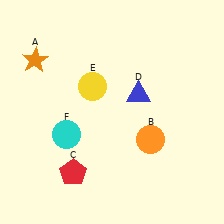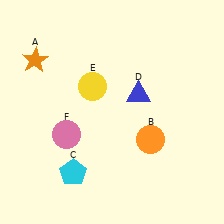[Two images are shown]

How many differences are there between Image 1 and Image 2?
There are 2 differences between the two images.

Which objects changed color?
C changed from red to cyan. F changed from cyan to pink.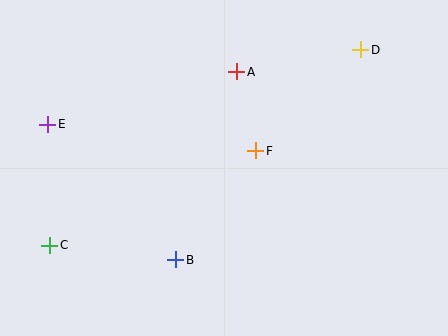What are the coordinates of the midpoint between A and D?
The midpoint between A and D is at (299, 61).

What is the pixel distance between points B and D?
The distance between B and D is 280 pixels.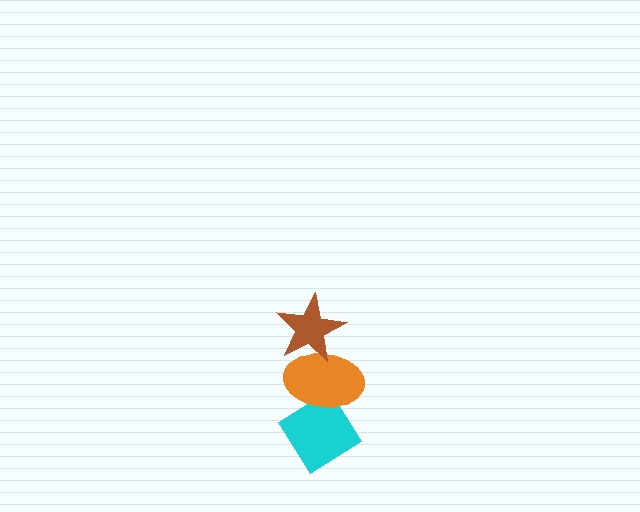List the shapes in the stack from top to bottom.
From top to bottom: the brown star, the orange ellipse, the cyan diamond.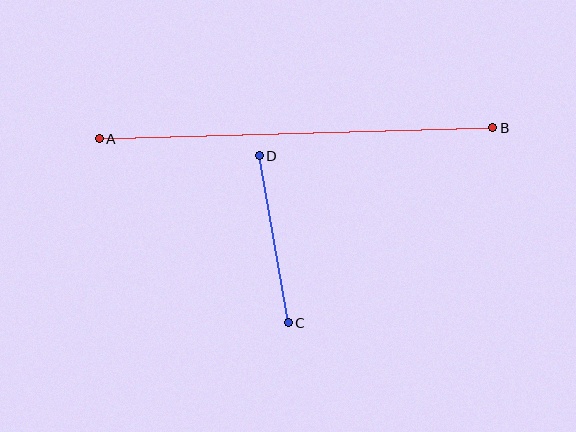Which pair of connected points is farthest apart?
Points A and B are farthest apart.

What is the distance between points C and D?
The distance is approximately 170 pixels.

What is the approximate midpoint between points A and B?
The midpoint is at approximately (296, 133) pixels.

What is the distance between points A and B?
The distance is approximately 394 pixels.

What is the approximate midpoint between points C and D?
The midpoint is at approximately (274, 239) pixels.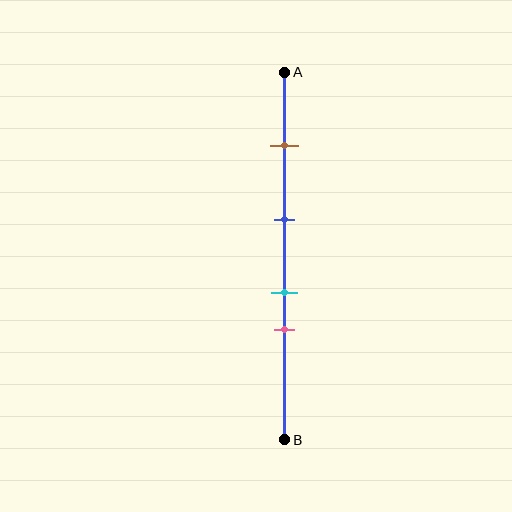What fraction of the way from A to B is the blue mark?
The blue mark is approximately 40% (0.4) of the way from A to B.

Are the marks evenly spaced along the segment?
No, the marks are not evenly spaced.